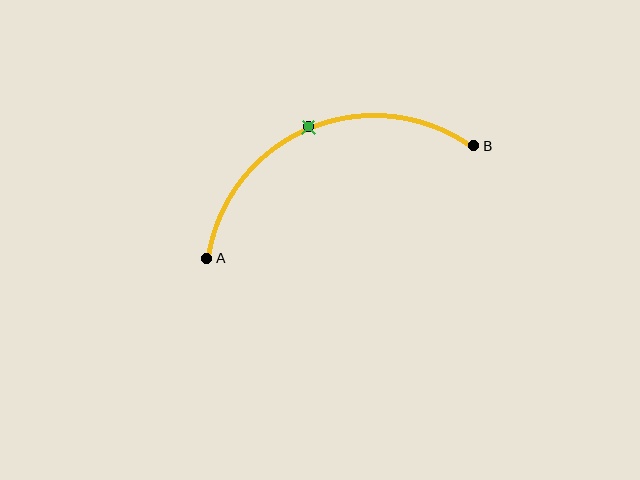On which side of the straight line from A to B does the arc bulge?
The arc bulges above the straight line connecting A and B.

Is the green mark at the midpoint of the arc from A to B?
Yes. The green mark lies on the arc at equal arc-length from both A and B — it is the arc midpoint.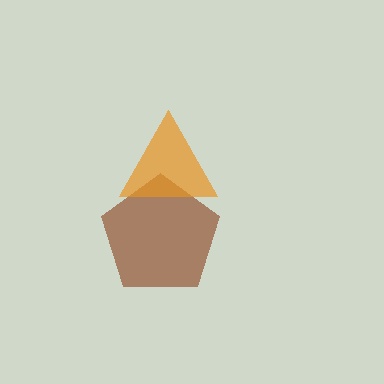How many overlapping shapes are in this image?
There are 2 overlapping shapes in the image.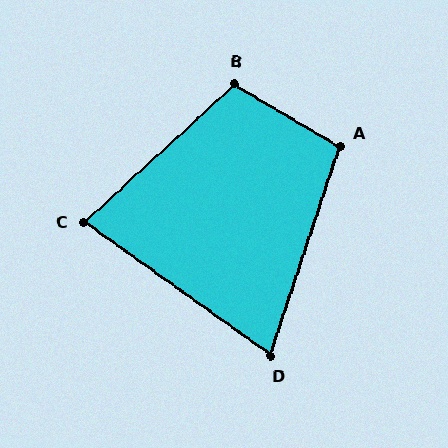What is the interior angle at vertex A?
Approximately 102 degrees (obtuse).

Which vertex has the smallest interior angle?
D, at approximately 73 degrees.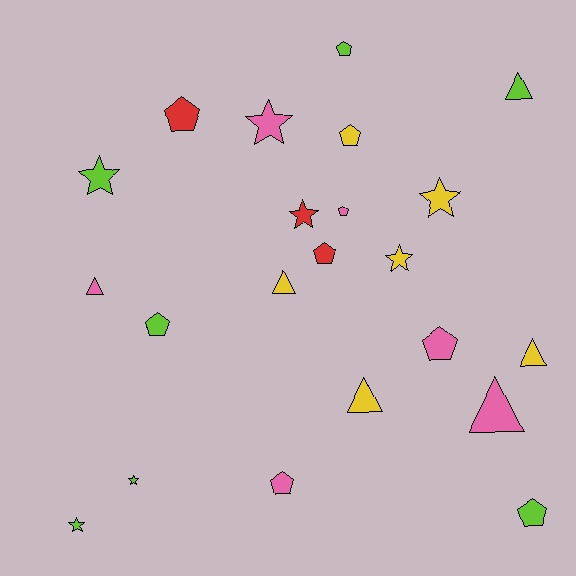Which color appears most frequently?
Lime, with 7 objects.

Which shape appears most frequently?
Pentagon, with 9 objects.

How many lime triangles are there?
There is 1 lime triangle.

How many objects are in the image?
There are 22 objects.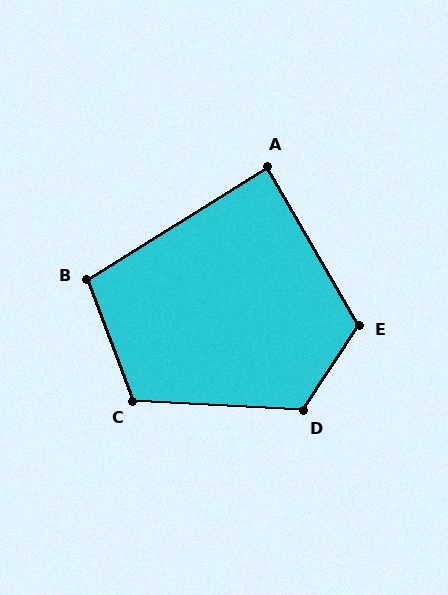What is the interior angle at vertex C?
Approximately 114 degrees (obtuse).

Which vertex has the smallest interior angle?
A, at approximately 88 degrees.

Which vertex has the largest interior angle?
D, at approximately 120 degrees.